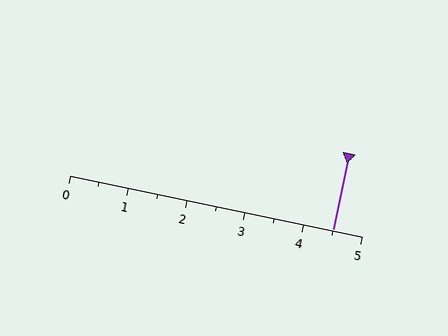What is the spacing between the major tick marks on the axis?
The major ticks are spaced 1 apart.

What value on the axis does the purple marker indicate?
The marker indicates approximately 4.5.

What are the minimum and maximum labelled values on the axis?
The axis runs from 0 to 5.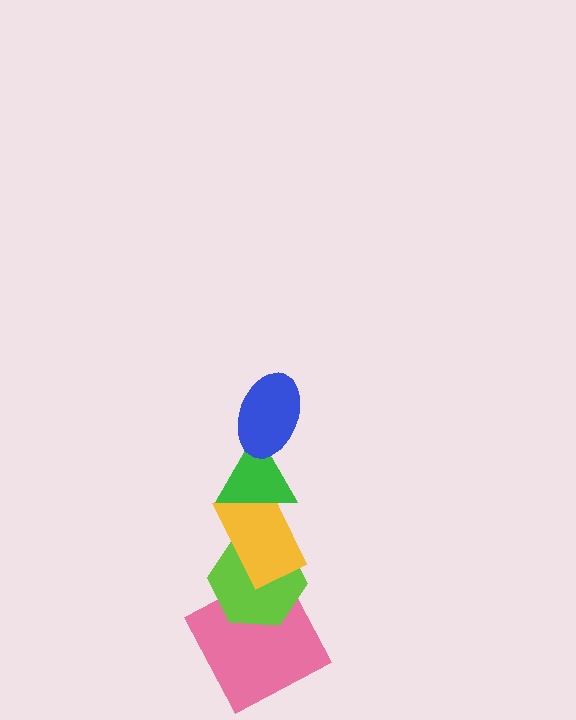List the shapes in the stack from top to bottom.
From top to bottom: the blue ellipse, the green triangle, the yellow rectangle, the lime hexagon, the pink square.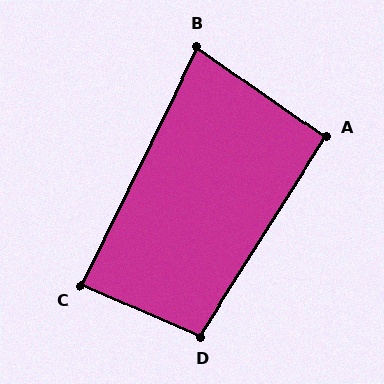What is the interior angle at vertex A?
Approximately 93 degrees (approximately right).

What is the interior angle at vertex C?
Approximately 87 degrees (approximately right).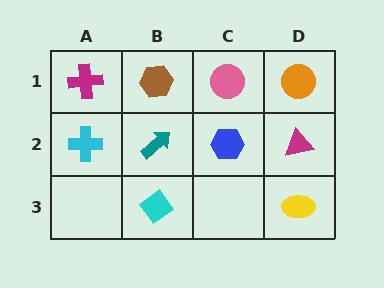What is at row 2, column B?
A teal arrow.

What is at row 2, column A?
A cyan cross.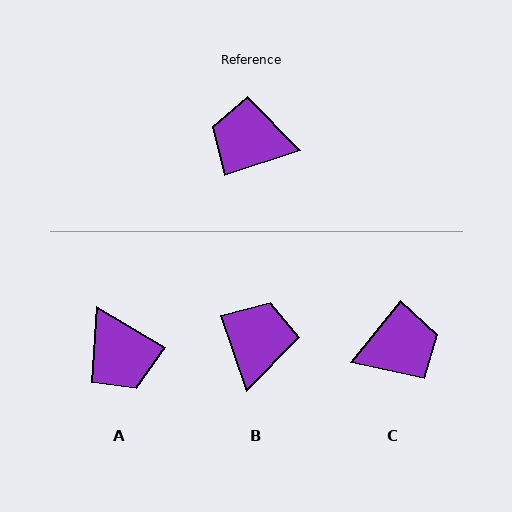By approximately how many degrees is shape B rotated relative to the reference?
Approximately 90 degrees clockwise.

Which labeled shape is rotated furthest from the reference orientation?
C, about 147 degrees away.